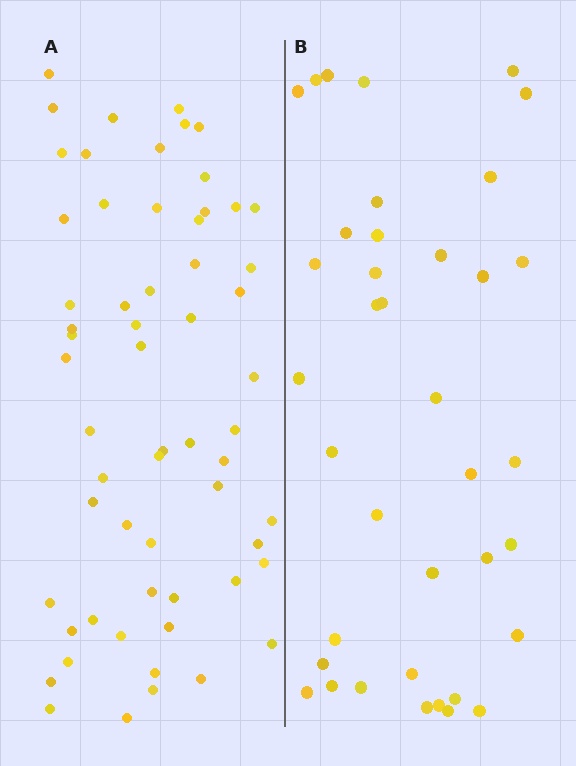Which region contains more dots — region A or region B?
Region A (the left region) has more dots.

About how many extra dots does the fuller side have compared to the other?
Region A has approximately 20 more dots than region B.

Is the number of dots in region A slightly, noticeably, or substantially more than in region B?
Region A has substantially more. The ratio is roughly 1.6 to 1.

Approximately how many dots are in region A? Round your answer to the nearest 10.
About 60 dots.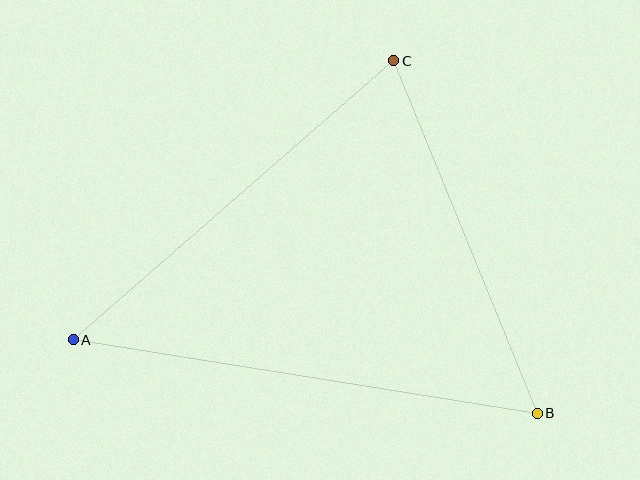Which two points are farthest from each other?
Points A and B are farthest from each other.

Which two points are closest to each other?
Points B and C are closest to each other.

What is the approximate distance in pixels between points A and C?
The distance between A and C is approximately 425 pixels.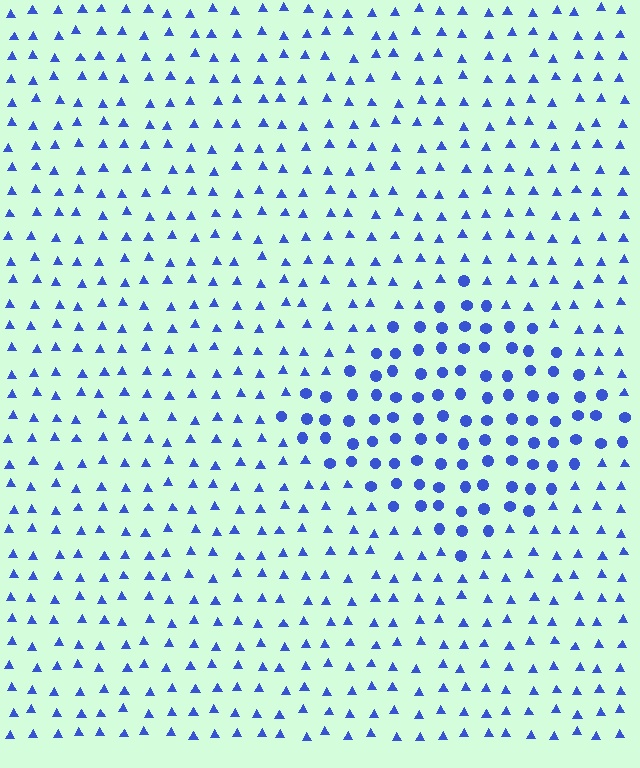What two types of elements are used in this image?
The image uses circles inside the diamond region and triangles outside it.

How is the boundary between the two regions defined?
The boundary is defined by a change in element shape: circles inside vs. triangles outside. All elements share the same color and spacing.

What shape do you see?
I see a diamond.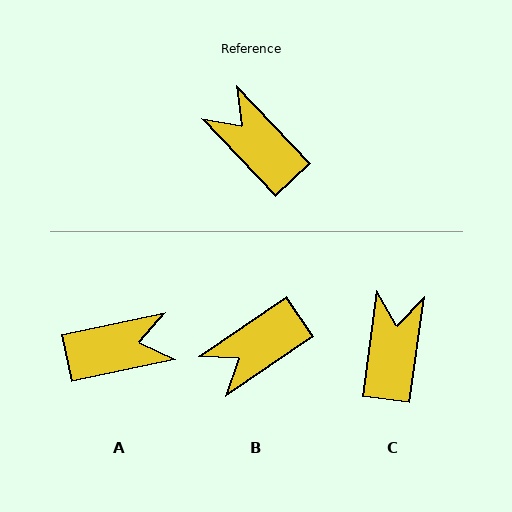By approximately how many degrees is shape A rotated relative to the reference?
Approximately 121 degrees clockwise.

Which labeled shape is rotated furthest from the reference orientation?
A, about 121 degrees away.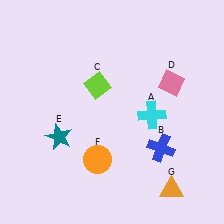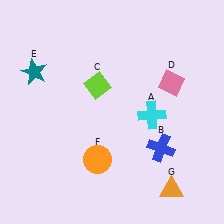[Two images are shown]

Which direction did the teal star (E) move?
The teal star (E) moved up.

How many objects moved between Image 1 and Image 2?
1 object moved between the two images.